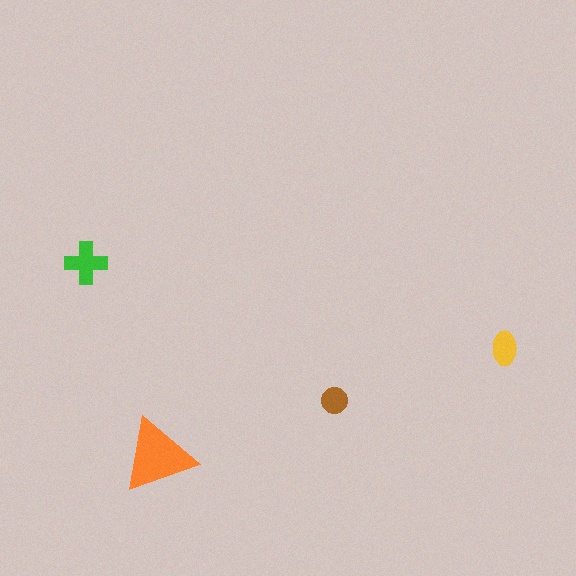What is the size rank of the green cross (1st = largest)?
2nd.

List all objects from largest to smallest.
The orange triangle, the green cross, the yellow ellipse, the brown circle.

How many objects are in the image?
There are 4 objects in the image.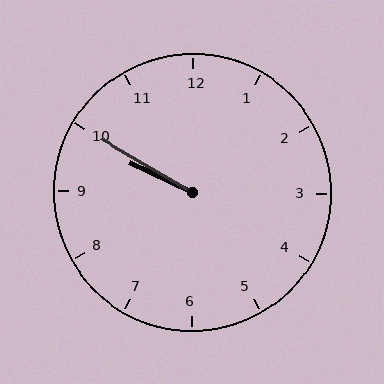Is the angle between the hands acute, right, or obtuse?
It is acute.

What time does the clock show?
9:50.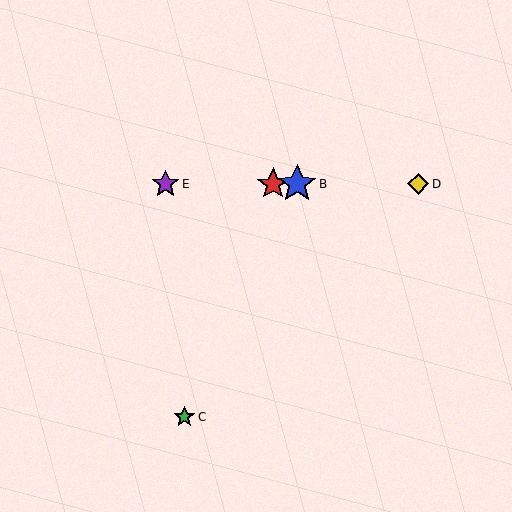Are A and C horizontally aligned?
No, A is at y≈184 and C is at y≈417.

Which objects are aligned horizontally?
Objects A, B, D, E are aligned horizontally.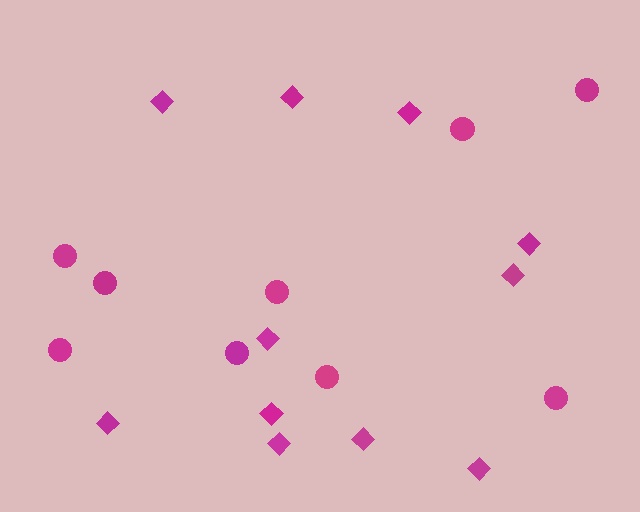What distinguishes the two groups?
There are 2 groups: one group of circles (9) and one group of diamonds (11).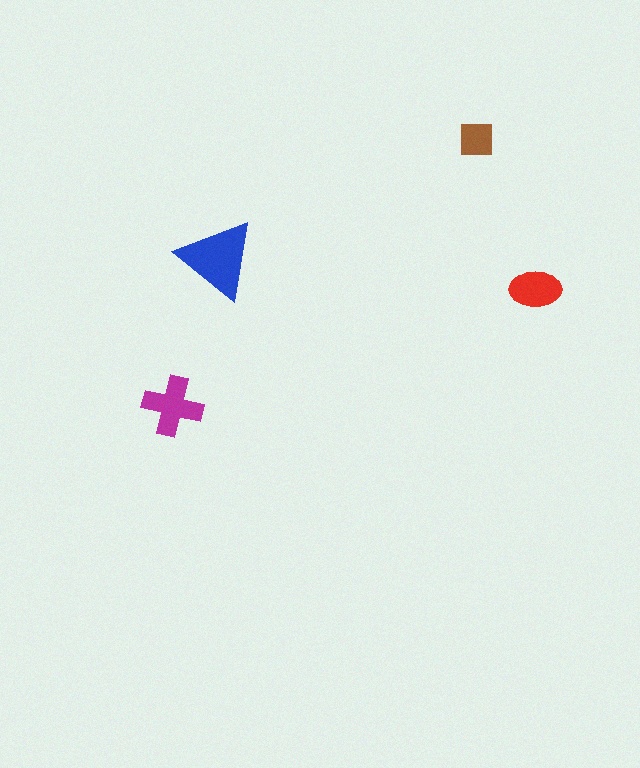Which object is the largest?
The blue triangle.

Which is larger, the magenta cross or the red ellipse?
The magenta cross.